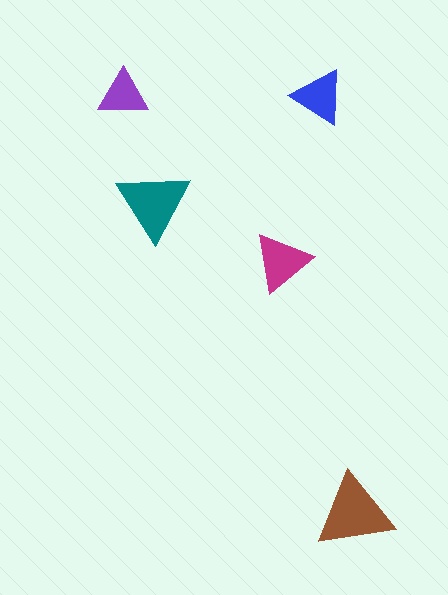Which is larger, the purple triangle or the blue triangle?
The blue one.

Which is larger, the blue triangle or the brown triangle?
The brown one.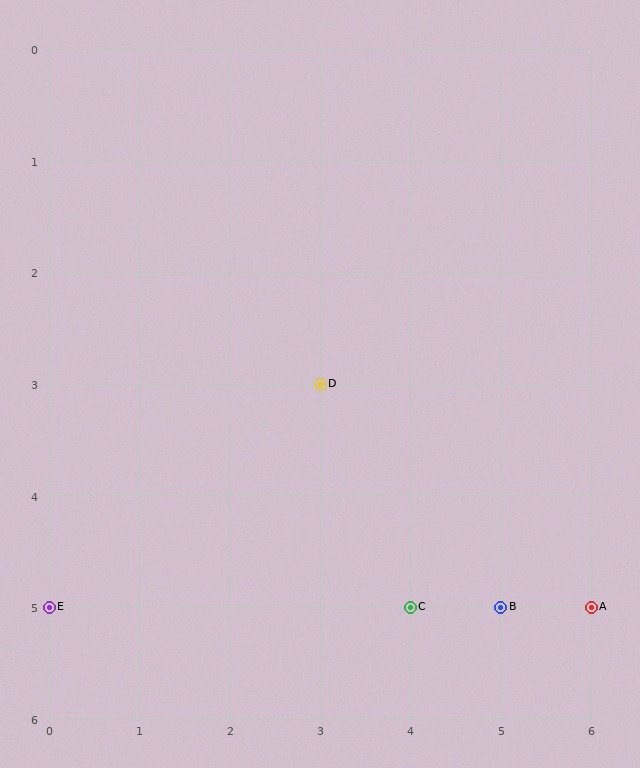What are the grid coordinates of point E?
Point E is at grid coordinates (0, 5).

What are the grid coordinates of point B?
Point B is at grid coordinates (5, 5).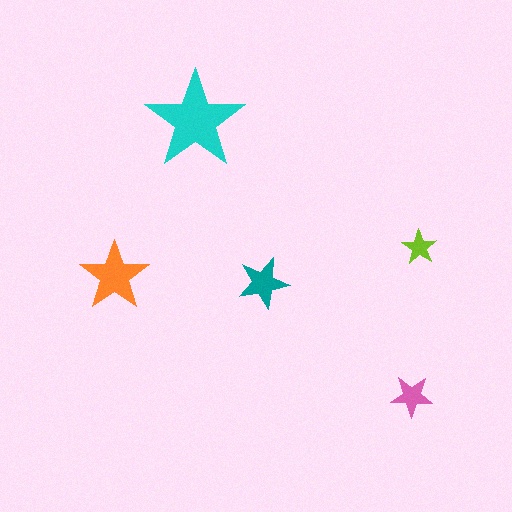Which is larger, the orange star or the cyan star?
The cyan one.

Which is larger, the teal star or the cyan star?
The cyan one.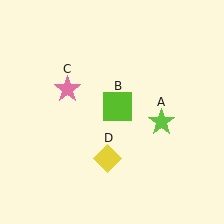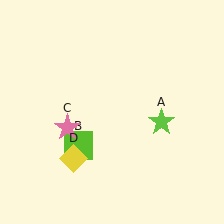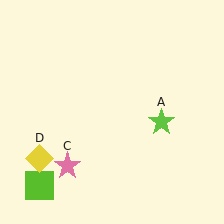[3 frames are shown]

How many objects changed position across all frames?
3 objects changed position: lime square (object B), pink star (object C), yellow diamond (object D).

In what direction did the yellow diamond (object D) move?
The yellow diamond (object D) moved left.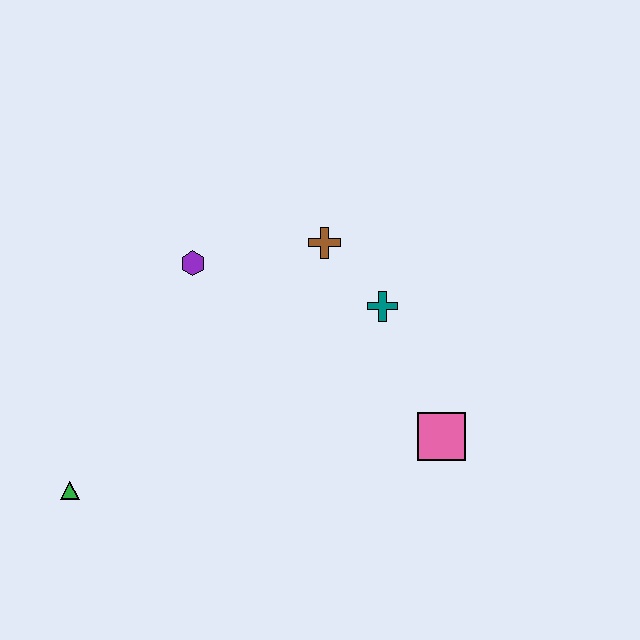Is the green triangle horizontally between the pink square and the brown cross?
No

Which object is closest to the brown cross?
The teal cross is closest to the brown cross.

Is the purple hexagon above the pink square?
Yes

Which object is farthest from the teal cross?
The green triangle is farthest from the teal cross.